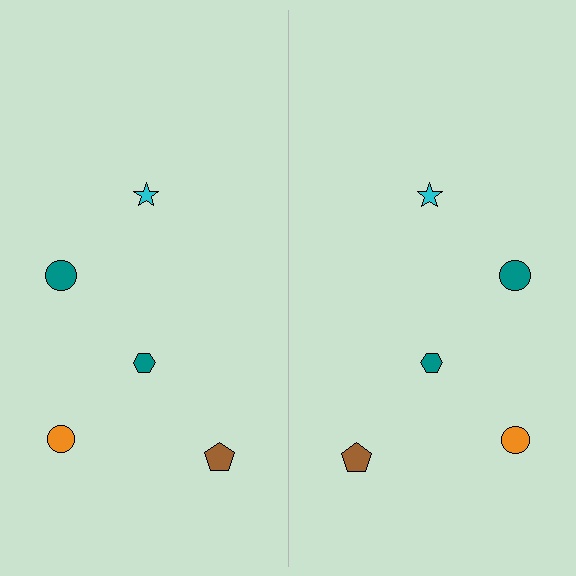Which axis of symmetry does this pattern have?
The pattern has a vertical axis of symmetry running through the center of the image.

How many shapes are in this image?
There are 10 shapes in this image.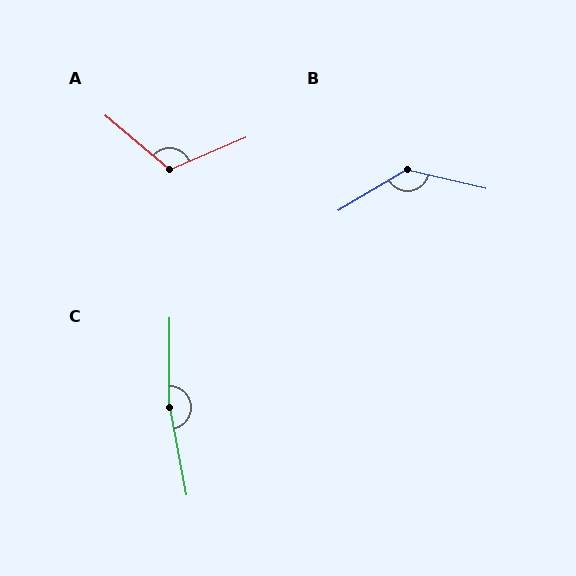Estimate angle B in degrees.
Approximately 136 degrees.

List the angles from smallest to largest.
A (117°), B (136°), C (169°).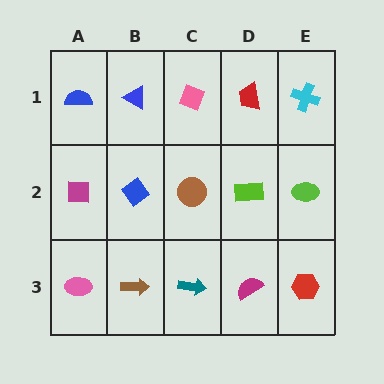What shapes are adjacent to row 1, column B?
A blue diamond (row 2, column B), a blue semicircle (row 1, column A), a pink diamond (row 1, column C).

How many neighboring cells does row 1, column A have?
2.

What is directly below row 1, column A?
A magenta square.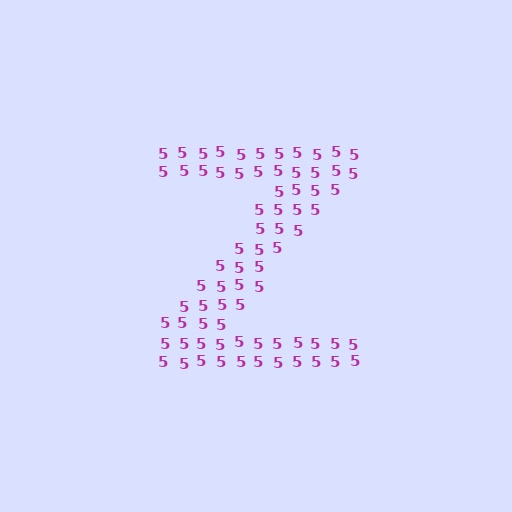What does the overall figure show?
The overall figure shows the letter Z.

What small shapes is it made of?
It is made of small digit 5's.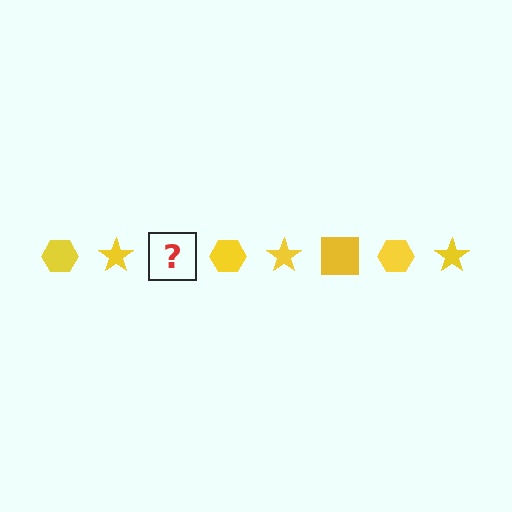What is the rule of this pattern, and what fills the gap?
The rule is that the pattern cycles through hexagon, star, square shapes in yellow. The gap should be filled with a yellow square.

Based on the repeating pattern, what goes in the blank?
The blank should be a yellow square.